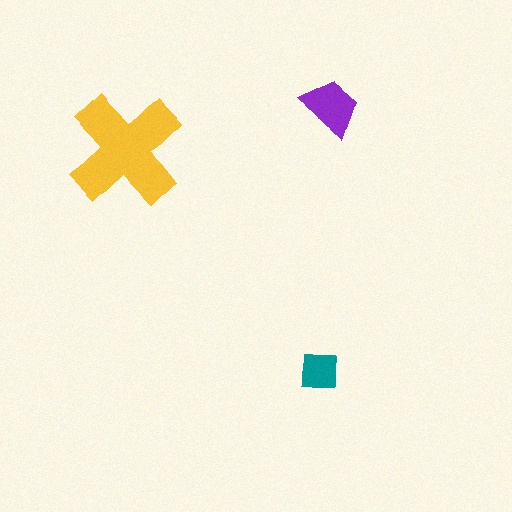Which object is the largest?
The yellow cross.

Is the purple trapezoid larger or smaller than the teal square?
Larger.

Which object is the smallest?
The teal square.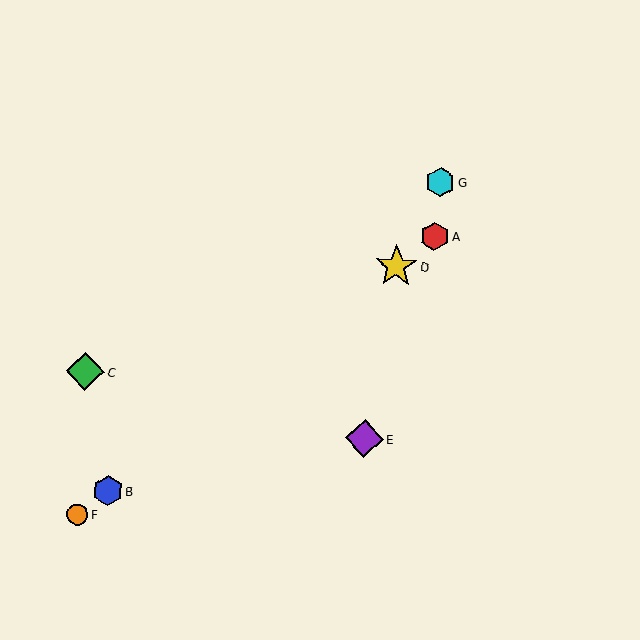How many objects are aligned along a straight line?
4 objects (A, B, D, F) are aligned along a straight line.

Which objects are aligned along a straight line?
Objects A, B, D, F are aligned along a straight line.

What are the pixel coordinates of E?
Object E is at (364, 439).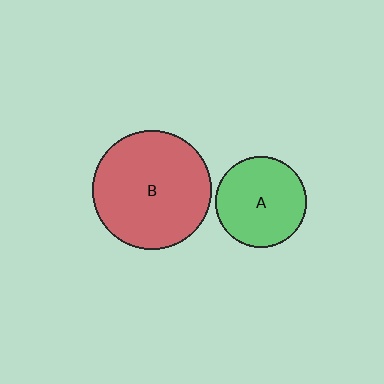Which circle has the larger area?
Circle B (red).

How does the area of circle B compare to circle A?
Approximately 1.7 times.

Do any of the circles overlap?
No, none of the circles overlap.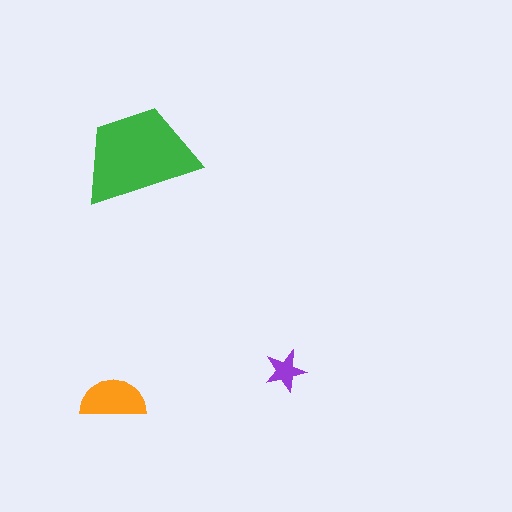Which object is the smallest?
The purple star.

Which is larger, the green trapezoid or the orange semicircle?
The green trapezoid.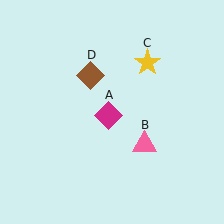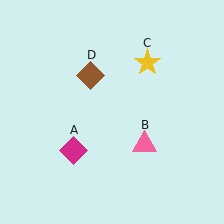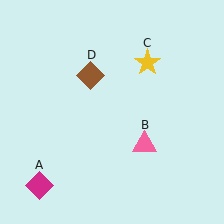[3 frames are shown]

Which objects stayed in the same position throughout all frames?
Pink triangle (object B) and yellow star (object C) and brown diamond (object D) remained stationary.